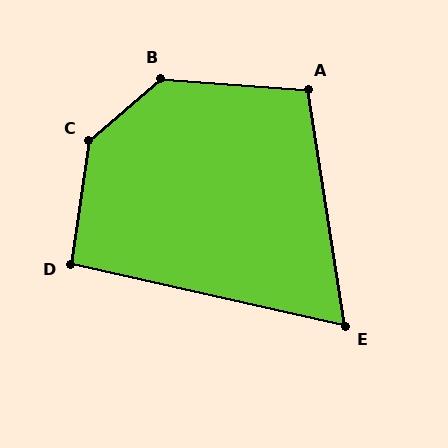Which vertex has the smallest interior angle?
E, at approximately 68 degrees.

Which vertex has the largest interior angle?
C, at approximately 139 degrees.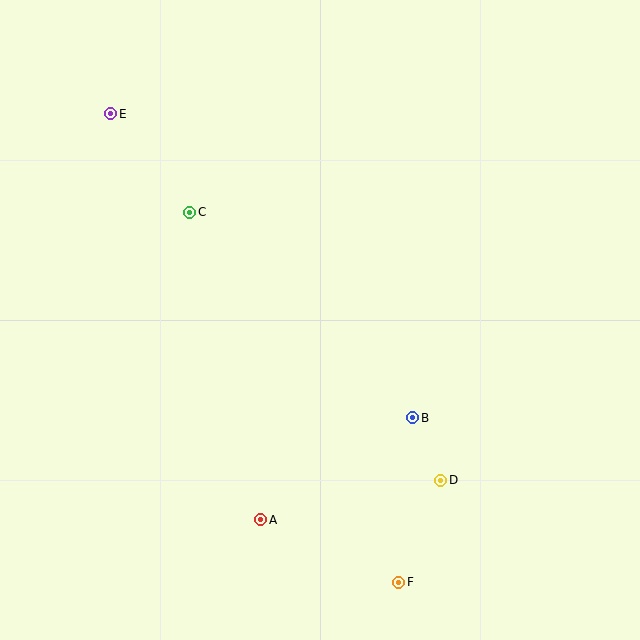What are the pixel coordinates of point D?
Point D is at (441, 480).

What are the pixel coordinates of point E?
Point E is at (111, 114).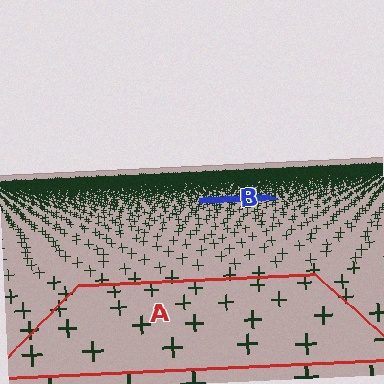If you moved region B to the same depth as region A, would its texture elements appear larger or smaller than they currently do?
They would appear larger. At a closer depth, the same texture elements are projected at a bigger on-screen size.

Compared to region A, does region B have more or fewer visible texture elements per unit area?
Region B has more texture elements per unit area — they are packed more densely because it is farther away.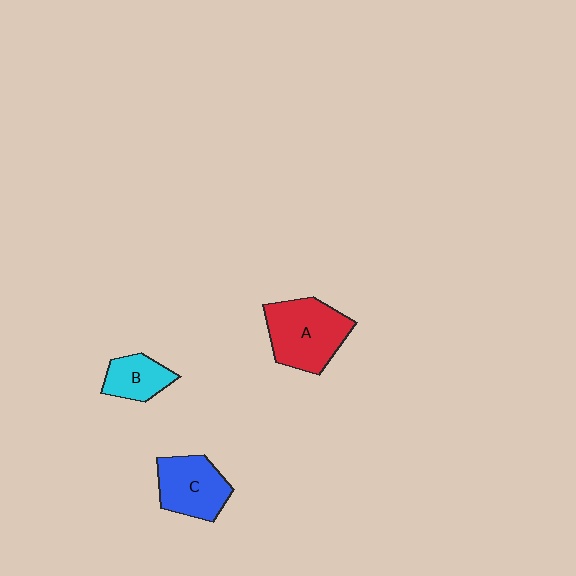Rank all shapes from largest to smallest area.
From largest to smallest: A (red), C (blue), B (cyan).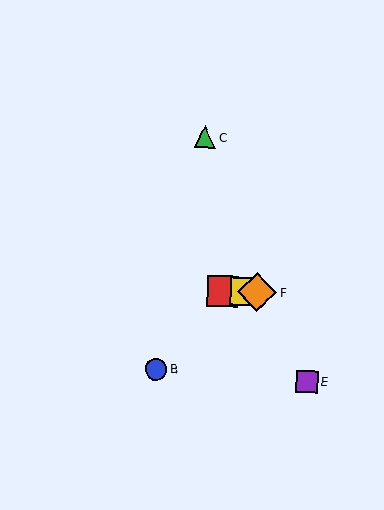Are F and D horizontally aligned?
Yes, both are at y≈292.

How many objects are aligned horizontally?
3 objects (A, D, F) are aligned horizontally.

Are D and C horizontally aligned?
No, D is at y≈292 and C is at y≈137.